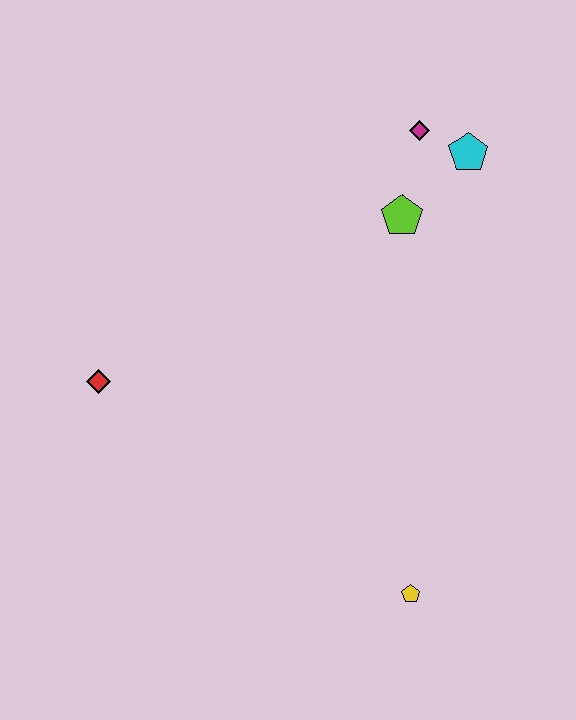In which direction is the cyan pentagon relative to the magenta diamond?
The cyan pentagon is to the right of the magenta diamond.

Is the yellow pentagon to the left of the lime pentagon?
No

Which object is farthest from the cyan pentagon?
The yellow pentagon is farthest from the cyan pentagon.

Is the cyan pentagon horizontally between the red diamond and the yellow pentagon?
No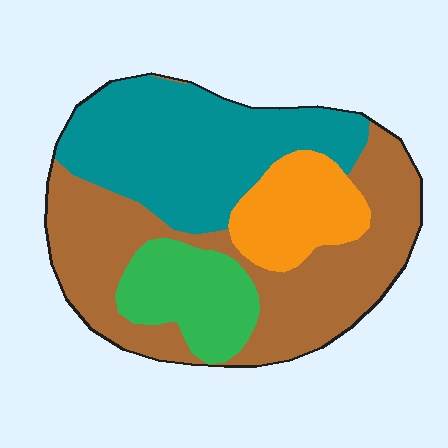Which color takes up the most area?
Brown, at roughly 40%.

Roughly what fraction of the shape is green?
Green covers 14% of the shape.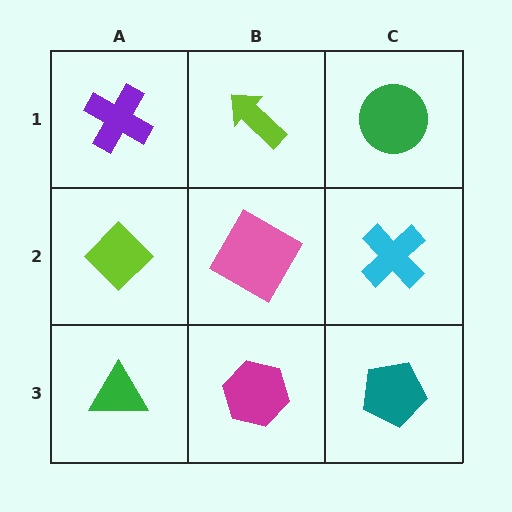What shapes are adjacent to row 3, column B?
A pink diamond (row 2, column B), a green triangle (row 3, column A), a teal pentagon (row 3, column C).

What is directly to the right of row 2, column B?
A cyan cross.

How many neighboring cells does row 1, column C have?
2.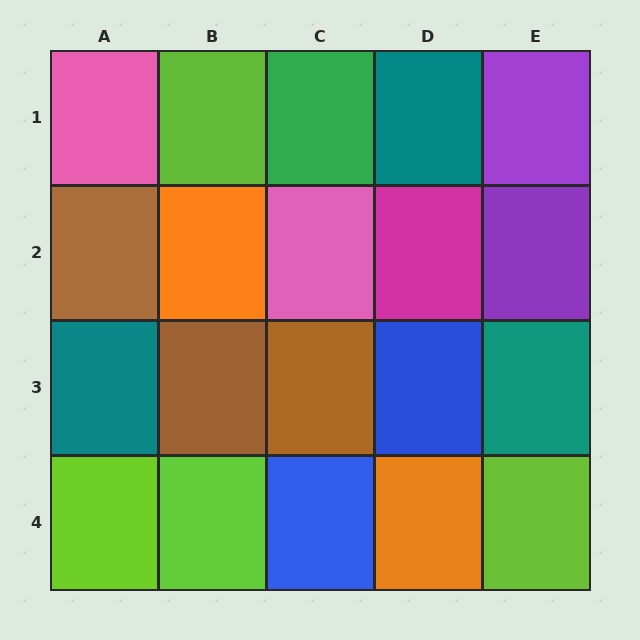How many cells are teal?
3 cells are teal.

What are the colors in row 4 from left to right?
Lime, lime, blue, orange, lime.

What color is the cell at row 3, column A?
Teal.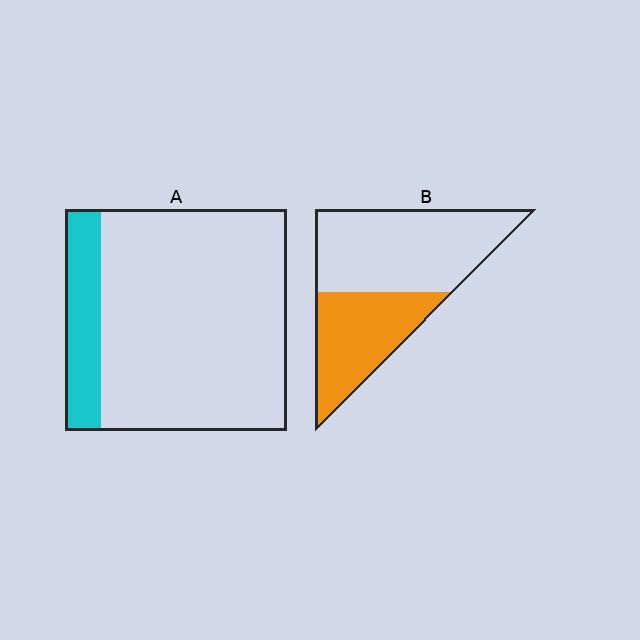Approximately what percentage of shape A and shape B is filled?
A is approximately 15% and B is approximately 40%.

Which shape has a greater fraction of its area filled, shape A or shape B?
Shape B.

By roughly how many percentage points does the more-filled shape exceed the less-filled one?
By roughly 25 percentage points (B over A).